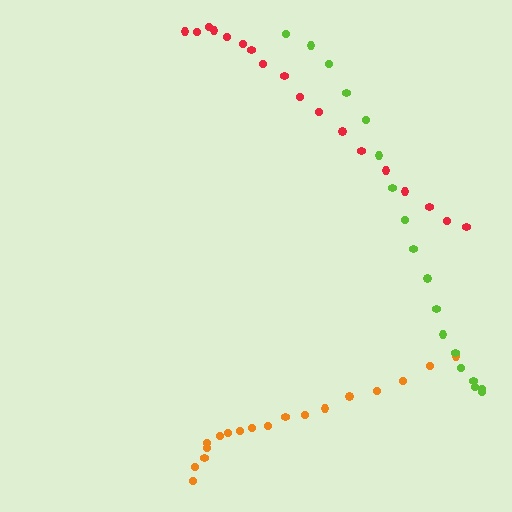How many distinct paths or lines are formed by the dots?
There are 3 distinct paths.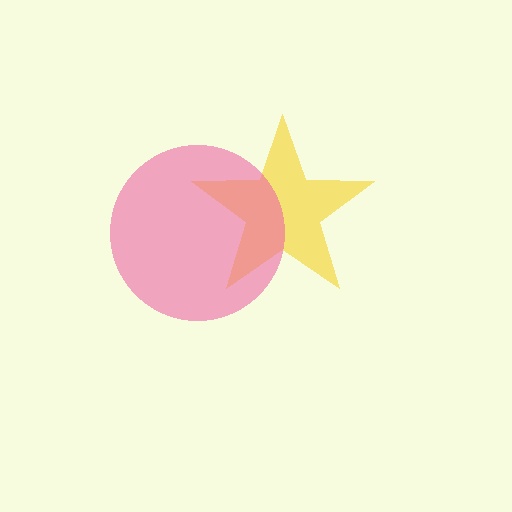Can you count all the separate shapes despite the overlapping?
Yes, there are 2 separate shapes.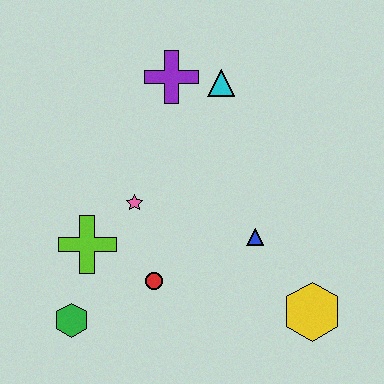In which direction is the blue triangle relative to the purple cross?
The blue triangle is below the purple cross.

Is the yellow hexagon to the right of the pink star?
Yes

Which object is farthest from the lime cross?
The yellow hexagon is farthest from the lime cross.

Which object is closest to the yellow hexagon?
The blue triangle is closest to the yellow hexagon.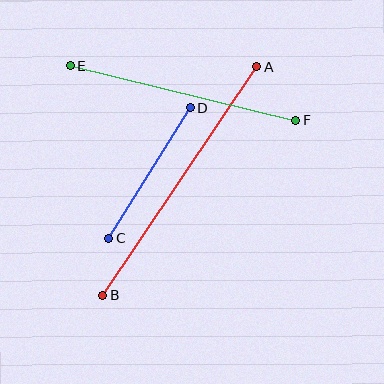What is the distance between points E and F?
The distance is approximately 232 pixels.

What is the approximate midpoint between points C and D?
The midpoint is at approximately (150, 173) pixels.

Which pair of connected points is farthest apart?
Points A and B are farthest apart.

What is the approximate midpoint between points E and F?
The midpoint is at approximately (183, 93) pixels.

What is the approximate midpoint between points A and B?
The midpoint is at approximately (180, 181) pixels.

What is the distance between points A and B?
The distance is approximately 276 pixels.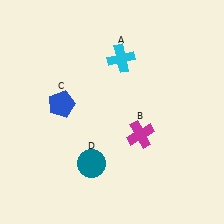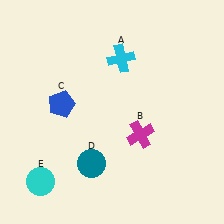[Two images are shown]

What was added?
A cyan circle (E) was added in Image 2.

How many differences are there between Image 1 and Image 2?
There is 1 difference between the two images.